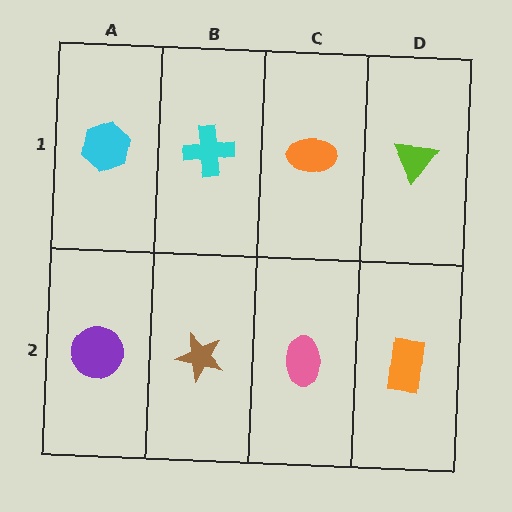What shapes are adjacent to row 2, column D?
A lime triangle (row 1, column D), a pink ellipse (row 2, column C).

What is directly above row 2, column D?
A lime triangle.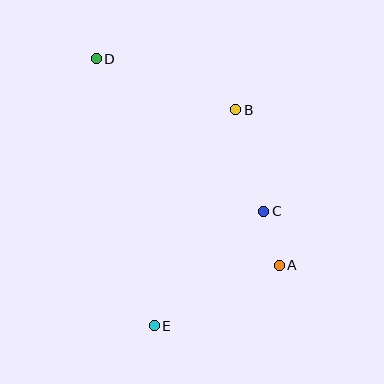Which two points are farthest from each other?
Points A and D are farthest from each other.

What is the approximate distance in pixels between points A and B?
The distance between A and B is approximately 161 pixels.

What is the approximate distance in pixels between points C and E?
The distance between C and E is approximately 159 pixels.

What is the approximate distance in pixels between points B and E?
The distance between B and E is approximately 231 pixels.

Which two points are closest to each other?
Points A and C are closest to each other.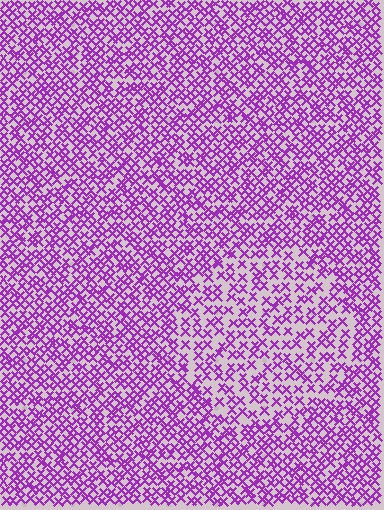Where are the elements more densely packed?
The elements are more densely packed outside the circle boundary.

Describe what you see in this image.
The image contains small purple elements arranged at two different densities. A circle-shaped region is visible where the elements are less densely packed than the surrounding area.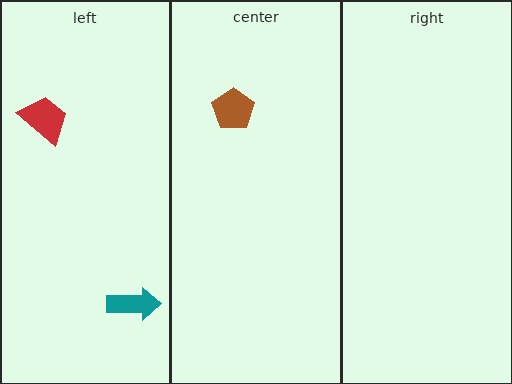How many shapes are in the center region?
1.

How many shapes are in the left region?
2.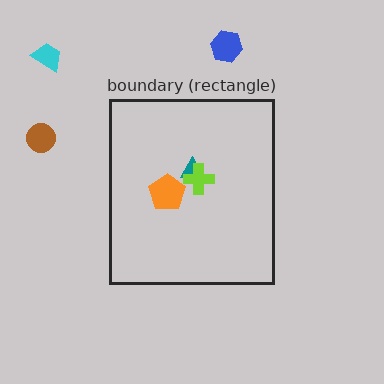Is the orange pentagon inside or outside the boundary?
Inside.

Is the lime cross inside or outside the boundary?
Inside.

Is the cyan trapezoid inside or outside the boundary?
Outside.